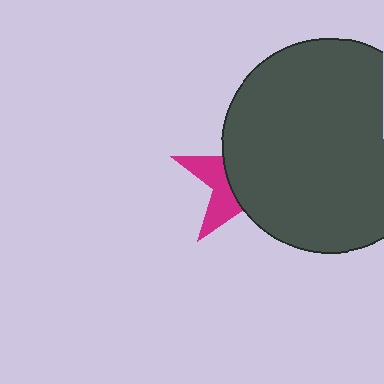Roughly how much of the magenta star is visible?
A small part of it is visible (roughly 33%).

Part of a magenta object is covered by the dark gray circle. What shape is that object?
It is a star.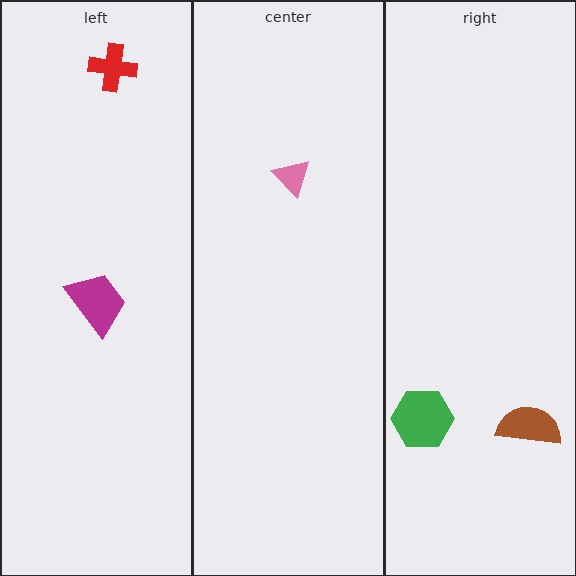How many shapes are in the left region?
2.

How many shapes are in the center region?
1.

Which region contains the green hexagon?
The right region.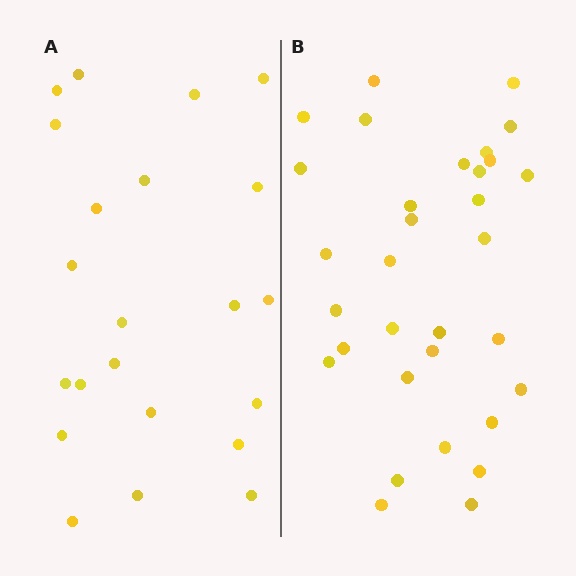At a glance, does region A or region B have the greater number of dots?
Region B (the right region) has more dots.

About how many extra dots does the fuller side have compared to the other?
Region B has roughly 10 or so more dots than region A.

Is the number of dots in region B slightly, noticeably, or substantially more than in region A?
Region B has substantially more. The ratio is roughly 1.5 to 1.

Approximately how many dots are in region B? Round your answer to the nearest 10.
About 30 dots. (The exact count is 32, which rounds to 30.)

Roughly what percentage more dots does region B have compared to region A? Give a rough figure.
About 45% more.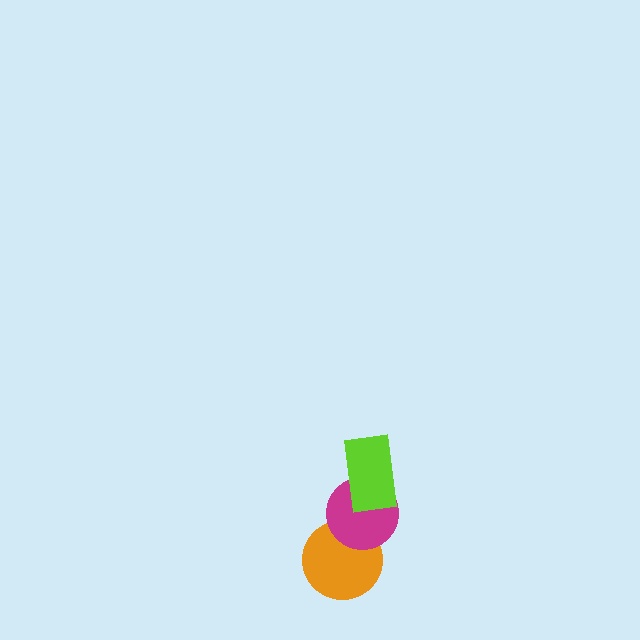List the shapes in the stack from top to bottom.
From top to bottom: the lime rectangle, the magenta circle, the orange circle.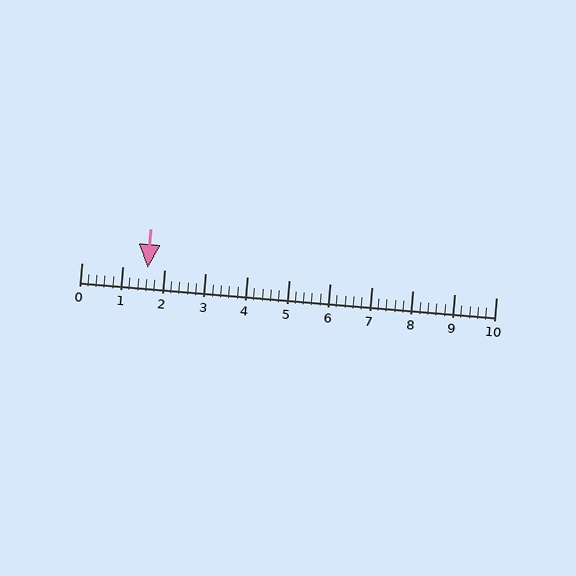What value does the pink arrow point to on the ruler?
The pink arrow points to approximately 1.6.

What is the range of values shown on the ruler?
The ruler shows values from 0 to 10.